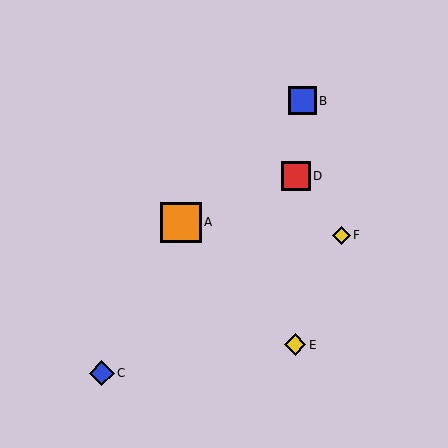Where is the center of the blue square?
The center of the blue square is at (303, 101).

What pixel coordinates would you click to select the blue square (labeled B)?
Click at (303, 101) to select the blue square B.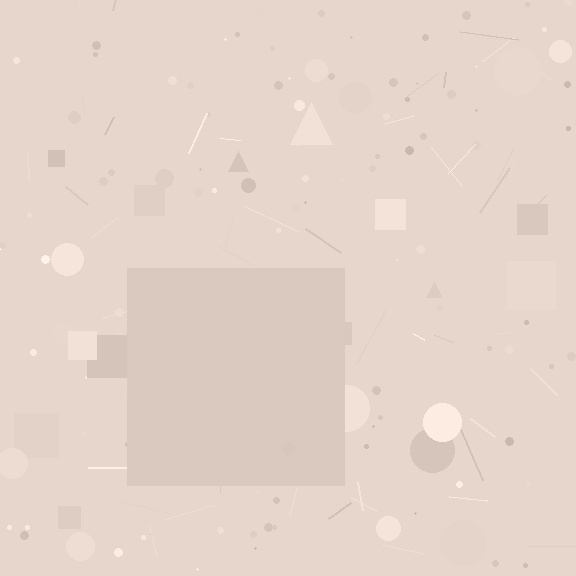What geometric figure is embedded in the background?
A square is embedded in the background.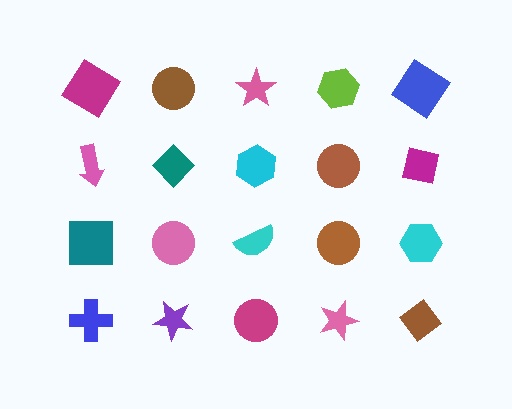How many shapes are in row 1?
5 shapes.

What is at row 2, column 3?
A cyan hexagon.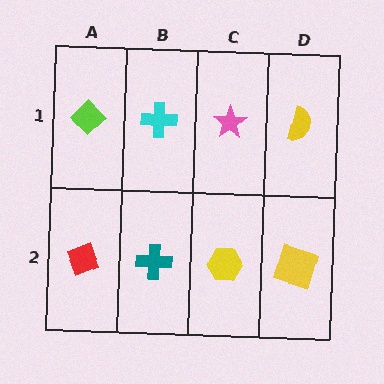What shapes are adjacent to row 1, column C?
A yellow hexagon (row 2, column C), a cyan cross (row 1, column B), a yellow semicircle (row 1, column D).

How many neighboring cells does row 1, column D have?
2.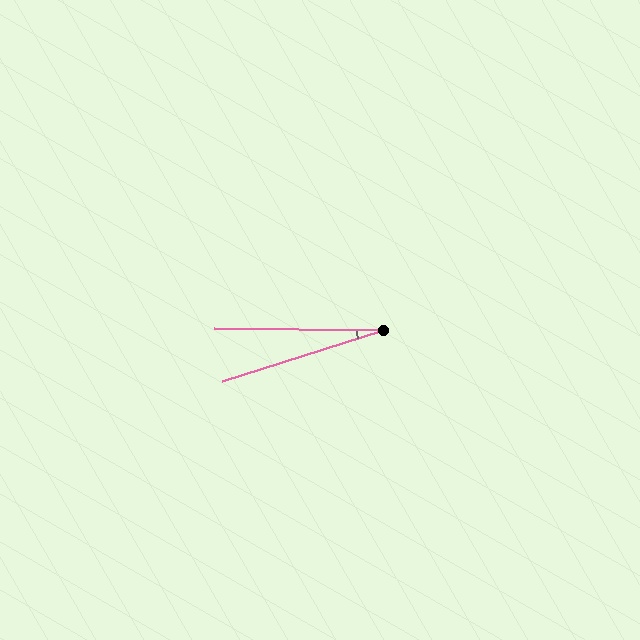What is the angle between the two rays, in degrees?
Approximately 18 degrees.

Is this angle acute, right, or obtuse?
It is acute.